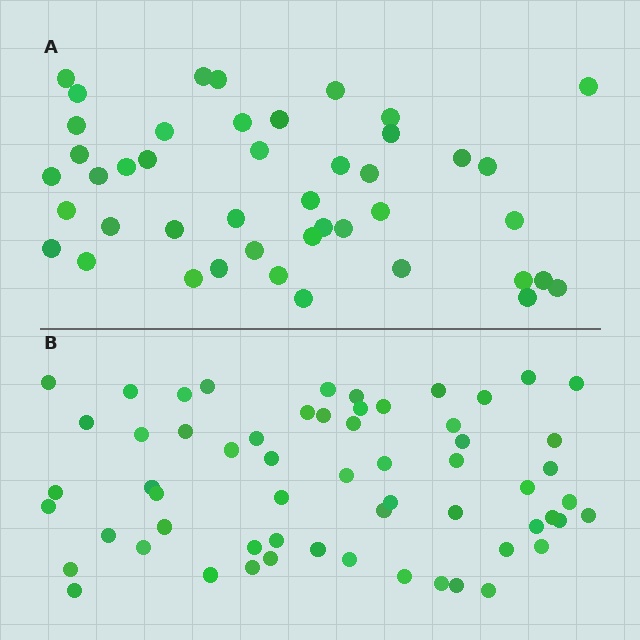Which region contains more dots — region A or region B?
Region B (the bottom region) has more dots.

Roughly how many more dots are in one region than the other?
Region B has approximately 15 more dots than region A.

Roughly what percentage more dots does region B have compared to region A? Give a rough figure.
About 35% more.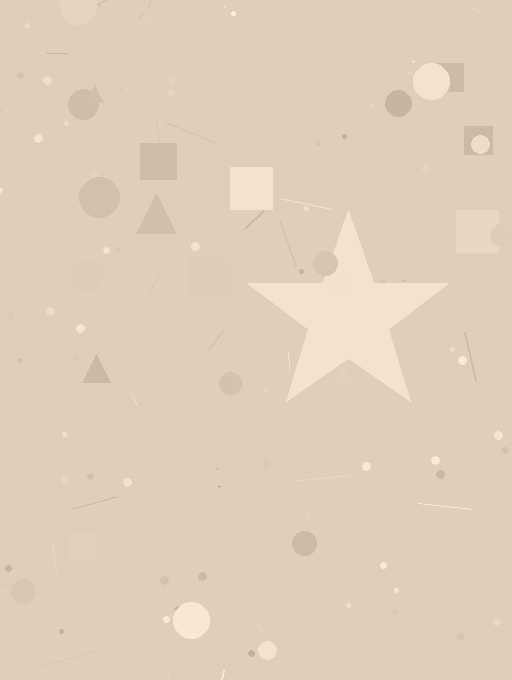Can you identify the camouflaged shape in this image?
The camouflaged shape is a star.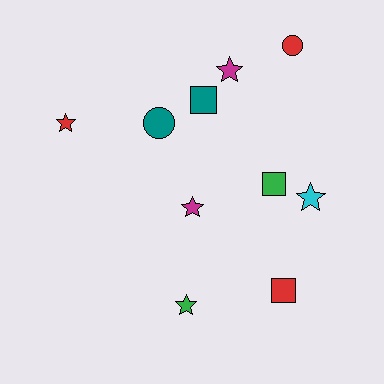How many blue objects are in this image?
There are no blue objects.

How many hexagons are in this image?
There are no hexagons.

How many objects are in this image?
There are 10 objects.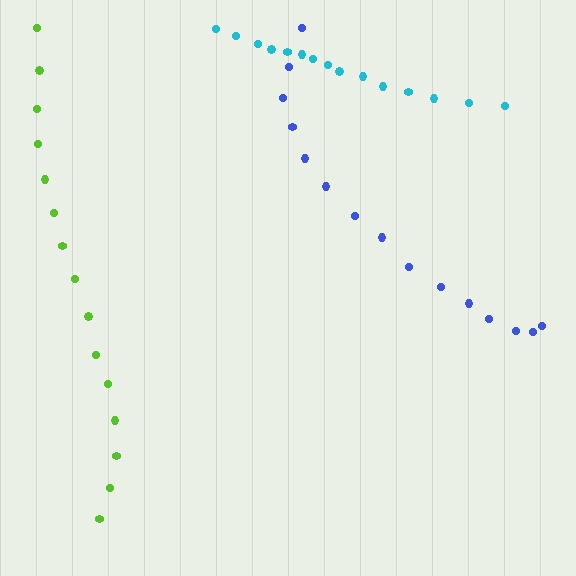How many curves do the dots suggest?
There are 3 distinct paths.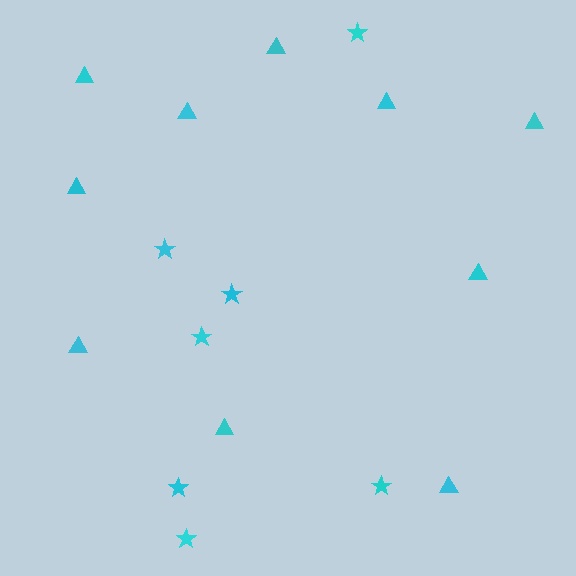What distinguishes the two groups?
There are 2 groups: one group of stars (7) and one group of triangles (10).